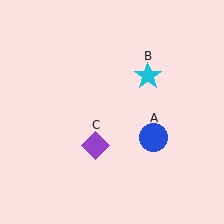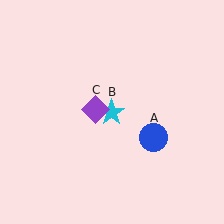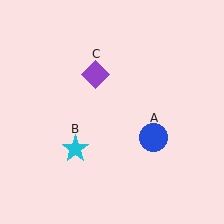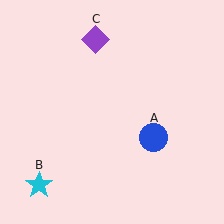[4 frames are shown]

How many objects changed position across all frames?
2 objects changed position: cyan star (object B), purple diamond (object C).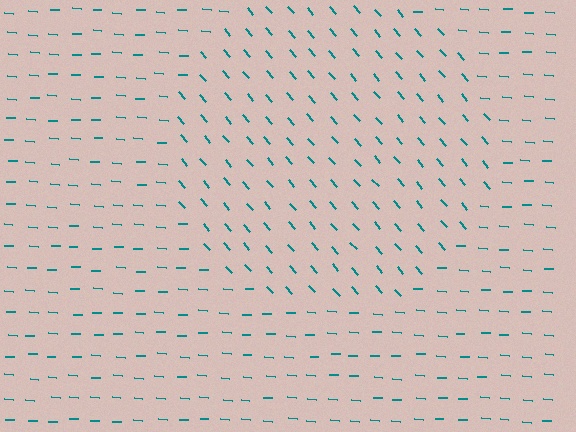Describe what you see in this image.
The image is filled with small teal line segments. A circle region in the image has lines oriented differently from the surrounding lines, creating a visible texture boundary.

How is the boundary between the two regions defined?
The boundary is defined purely by a change in line orientation (approximately 45 degrees difference). All lines are the same color and thickness.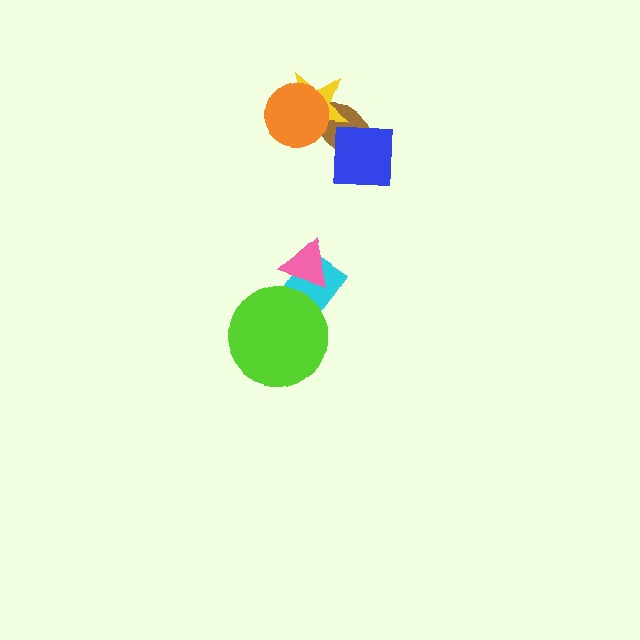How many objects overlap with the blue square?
1 object overlaps with the blue square.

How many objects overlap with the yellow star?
2 objects overlap with the yellow star.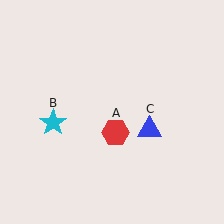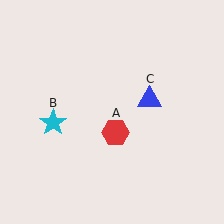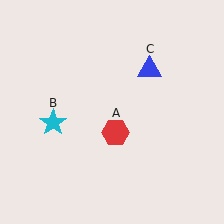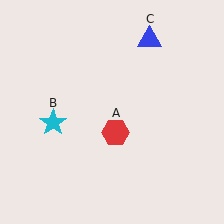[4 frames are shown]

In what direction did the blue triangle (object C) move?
The blue triangle (object C) moved up.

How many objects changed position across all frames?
1 object changed position: blue triangle (object C).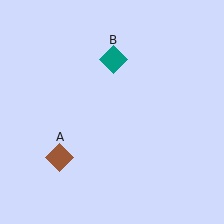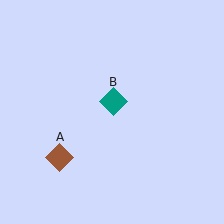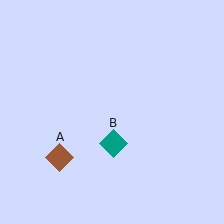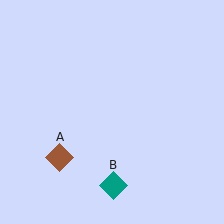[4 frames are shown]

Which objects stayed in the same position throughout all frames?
Brown diamond (object A) remained stationary.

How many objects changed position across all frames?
1 object changed position: teal diamond (object B).